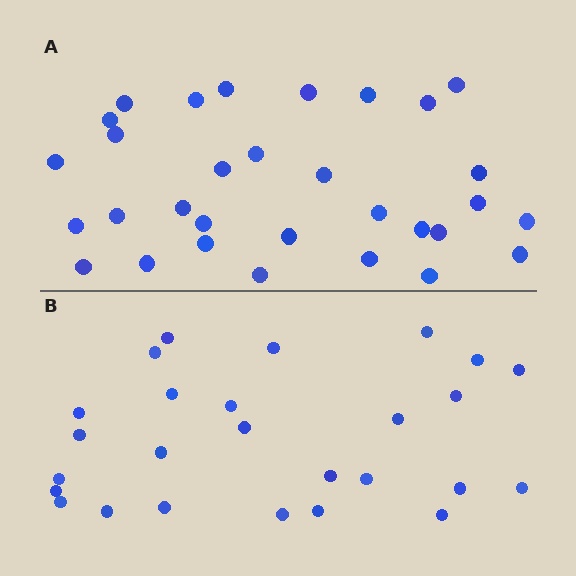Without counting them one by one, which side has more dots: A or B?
Region A (the top region) has more dots.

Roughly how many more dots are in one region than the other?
Region A has about 5 more dots than region B.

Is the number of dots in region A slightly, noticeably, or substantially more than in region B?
Region A has only slightly more — the two regions are fairly close. The ratio is roughly 1.2 to 1.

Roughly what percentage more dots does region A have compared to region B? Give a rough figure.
About 20% more.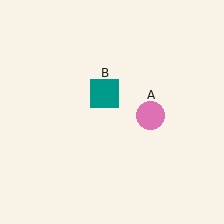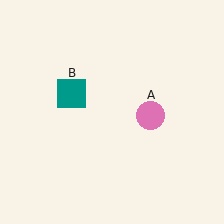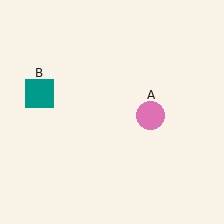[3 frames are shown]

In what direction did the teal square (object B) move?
The teal square (object B) moved left.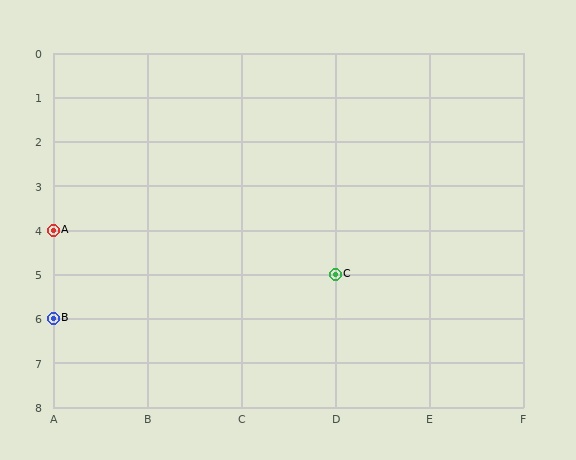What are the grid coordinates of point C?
Point C is at grid coordinates (D, 5).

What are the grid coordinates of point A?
Point A is at grid coordinates (A, 4).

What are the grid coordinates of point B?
Point B is at grid coordinates (A, 6).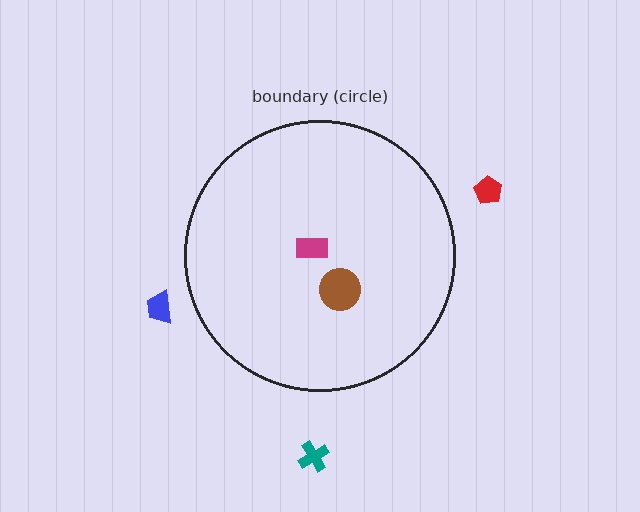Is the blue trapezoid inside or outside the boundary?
Outside.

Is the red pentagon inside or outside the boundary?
Outside.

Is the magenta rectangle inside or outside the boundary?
Inside.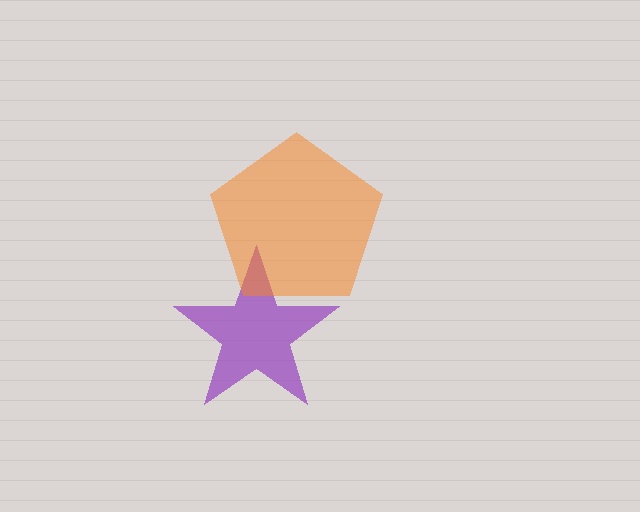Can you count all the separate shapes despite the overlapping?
Yes, there are 2 separate shapes.